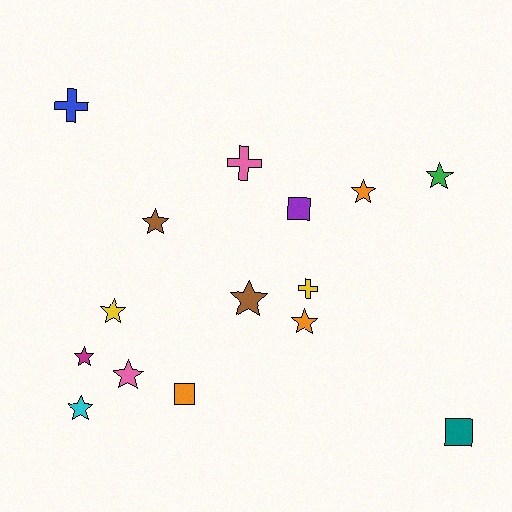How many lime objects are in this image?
There are no lime objects.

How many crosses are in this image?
There are 3 crosses.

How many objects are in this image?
There are 15 objects.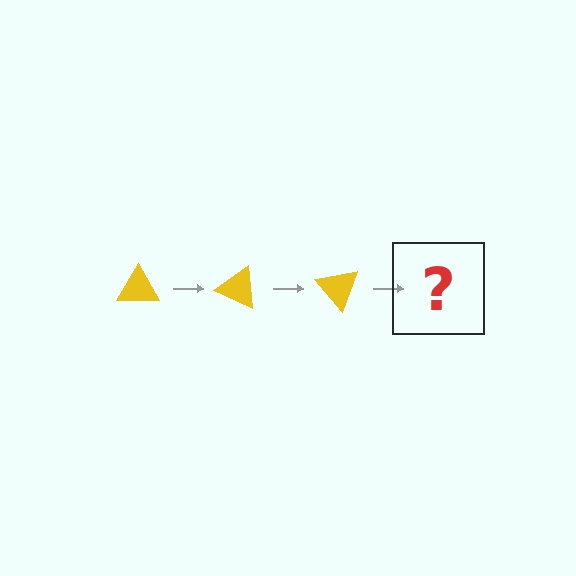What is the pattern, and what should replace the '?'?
The pattern is that the triangle rotates 25 degrees each step. The '?' should be a yellow triangle rotated 75 degrees.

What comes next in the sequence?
The next element should be a yellow triangle rotated 75 degrees.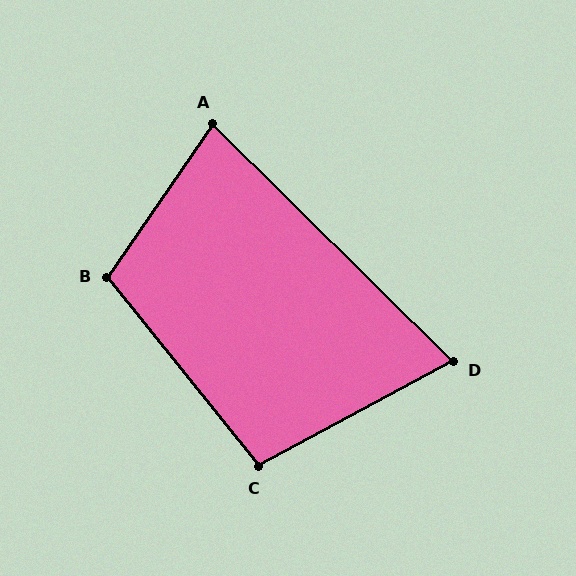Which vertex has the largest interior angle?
B, at approximately 107 degrees.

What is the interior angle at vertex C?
Approximately 100 degrees (obtuse).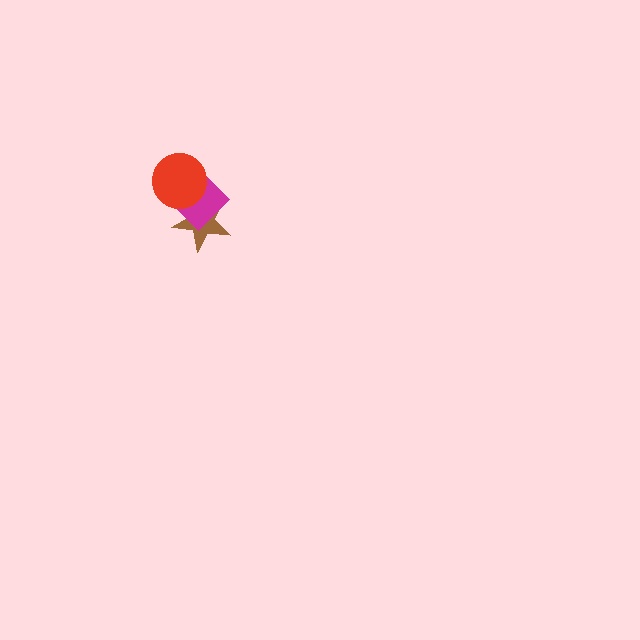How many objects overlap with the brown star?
2 objects overlap with the brown star.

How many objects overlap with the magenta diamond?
2 objects overlap with the magenta diamond.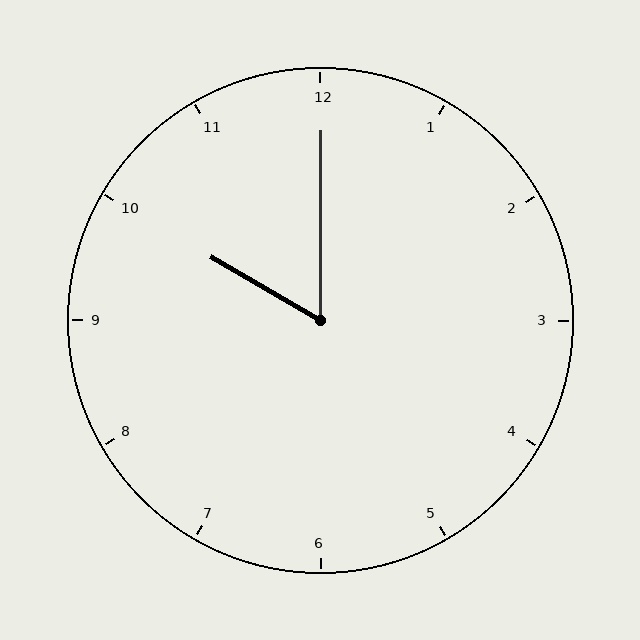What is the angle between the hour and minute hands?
Approximately 60 degrees.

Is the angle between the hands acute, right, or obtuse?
It is acute.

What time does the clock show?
10:00.